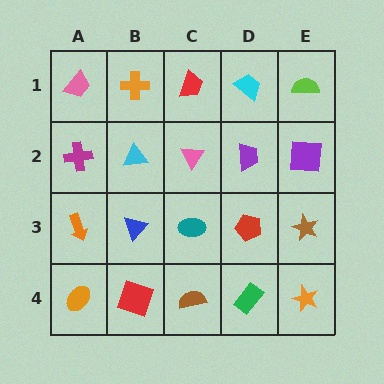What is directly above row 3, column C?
A pink triangle.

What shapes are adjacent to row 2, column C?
A red trapezoid (row 1, column C), a teal ellipse (row 3, column C), a cyan triangle (row 2, column B), a purple trapezoid (row 2, column D).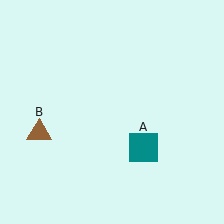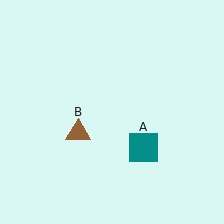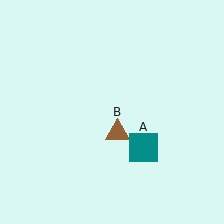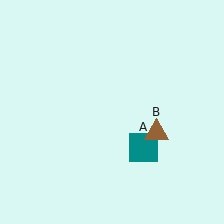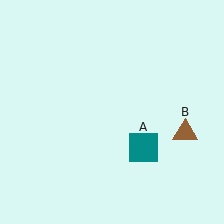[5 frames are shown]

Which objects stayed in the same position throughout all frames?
Teal square (object A) remained stationary.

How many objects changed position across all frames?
1 object changed position: brown triangle (object B).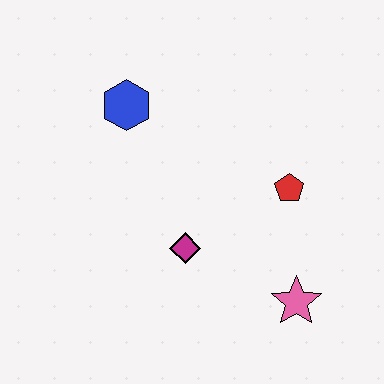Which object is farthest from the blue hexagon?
The pink star is farthest from the blue hexagon.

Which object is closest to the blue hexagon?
The magenta diamond is closest to the blue hexagon.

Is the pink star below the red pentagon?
Yes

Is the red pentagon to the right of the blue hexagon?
Yes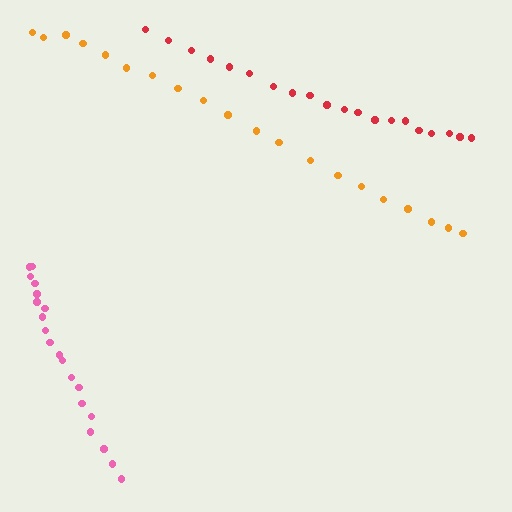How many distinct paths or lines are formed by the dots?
There are 3 distinct paths.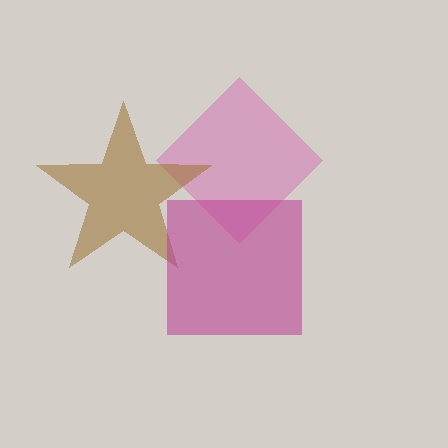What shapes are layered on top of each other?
The layered shapes are: a pink diamond, a brown star, a magenta square.